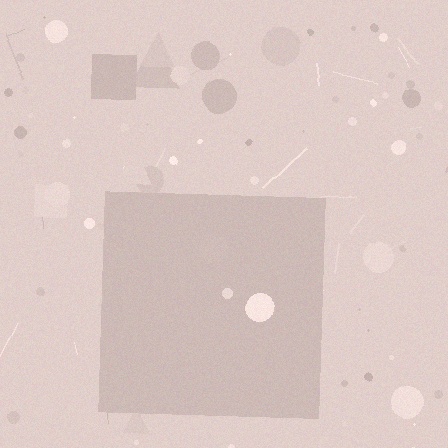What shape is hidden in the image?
A square is hidden in the image.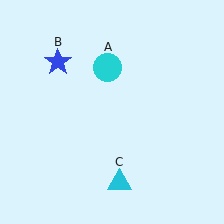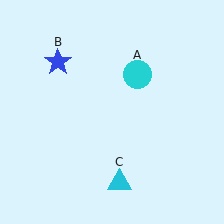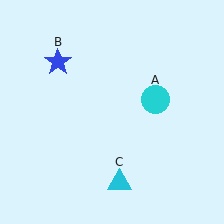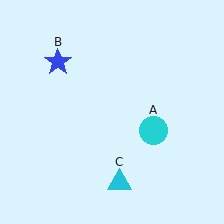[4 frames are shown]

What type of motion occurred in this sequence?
The cyan circle (object A) rotated clockwise around the center of the scene.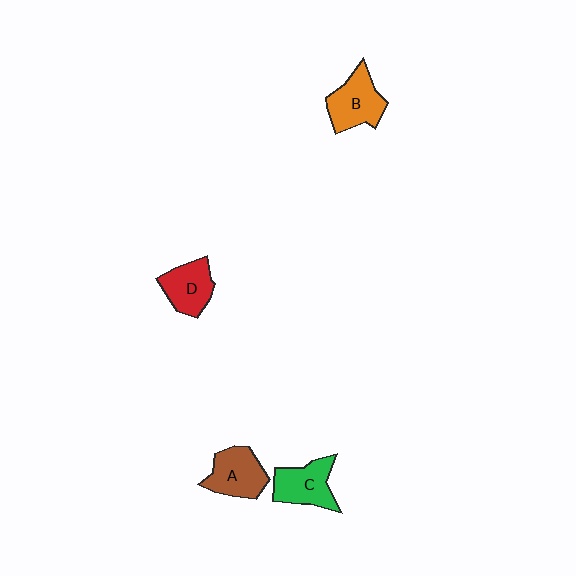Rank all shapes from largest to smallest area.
From largest to smallest: B (orange), A (brown), C (green), D (red).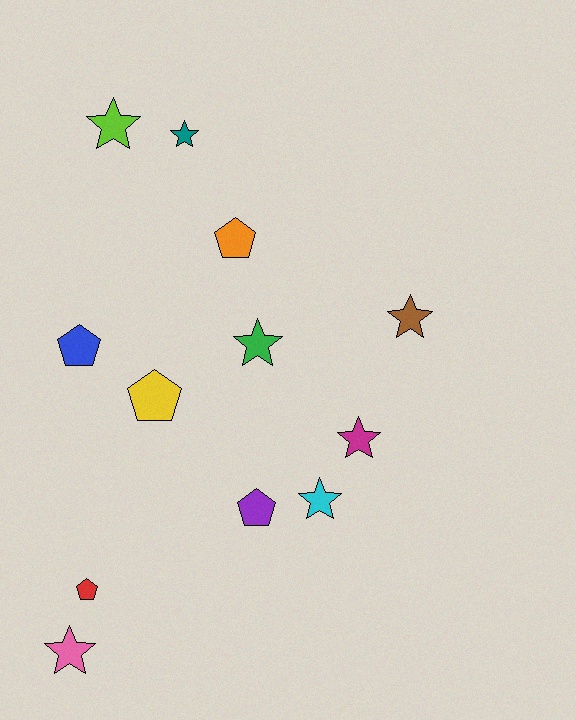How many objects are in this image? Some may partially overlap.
There are 12 objects.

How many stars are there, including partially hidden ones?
There are 7 stars.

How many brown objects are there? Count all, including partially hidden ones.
There is 1 brown object.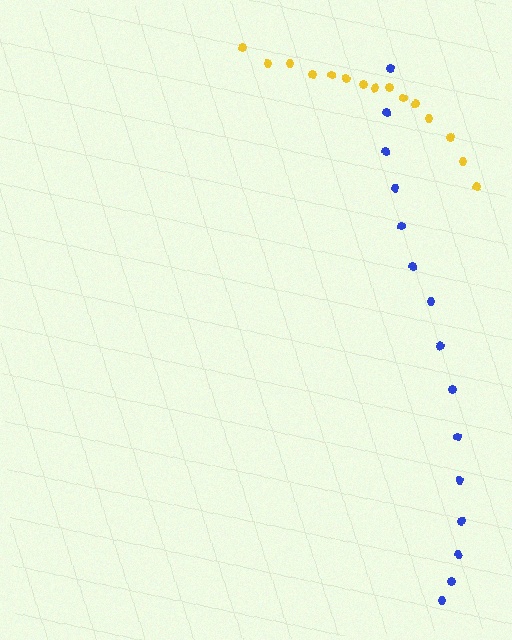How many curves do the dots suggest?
There are 2 distinct paths.